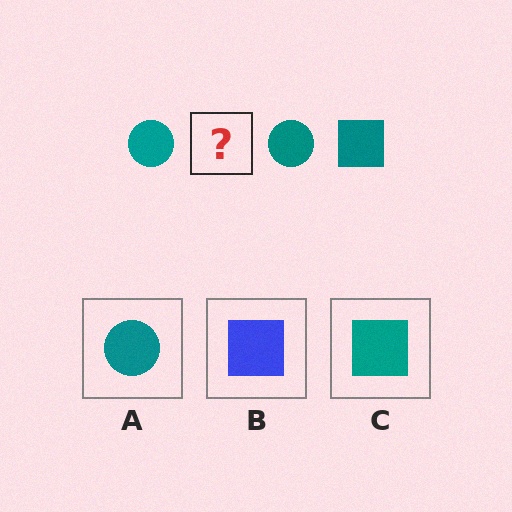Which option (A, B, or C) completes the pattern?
C.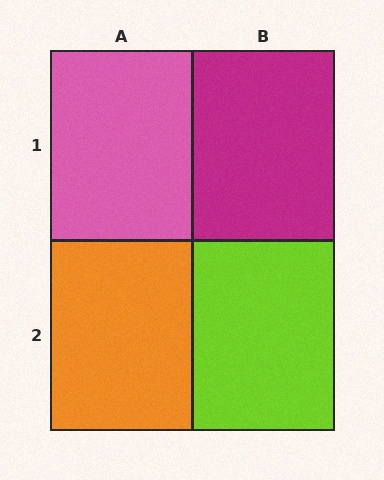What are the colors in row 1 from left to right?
Pink, magenta.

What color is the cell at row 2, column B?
Lime.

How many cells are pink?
1 cell is pink.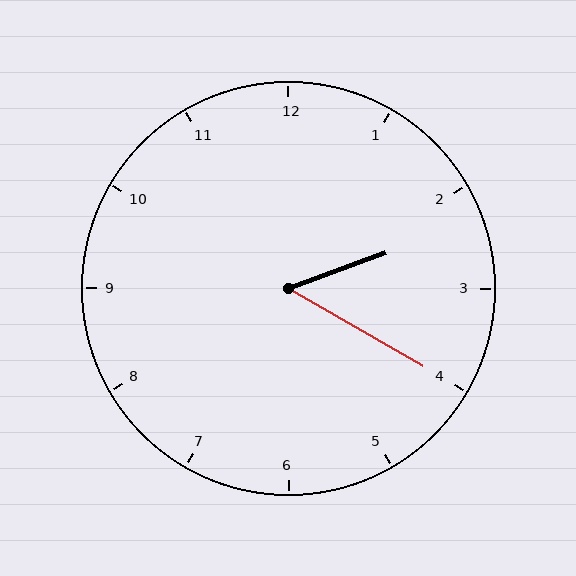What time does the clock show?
2:20.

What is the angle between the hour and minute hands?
Approximately 50 degrees.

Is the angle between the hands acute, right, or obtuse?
It is acute.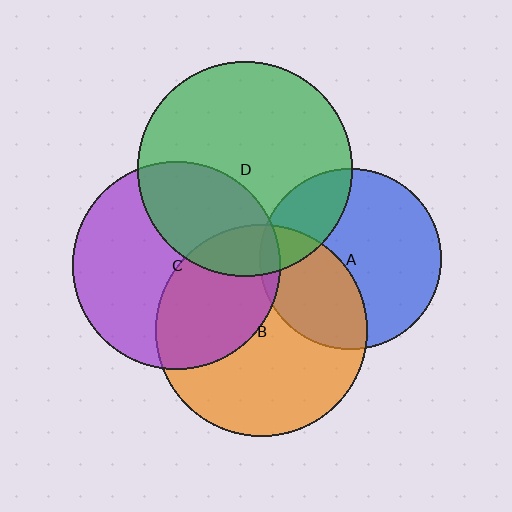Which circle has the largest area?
Circle D (green).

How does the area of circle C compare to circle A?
Approximately 1.3 times.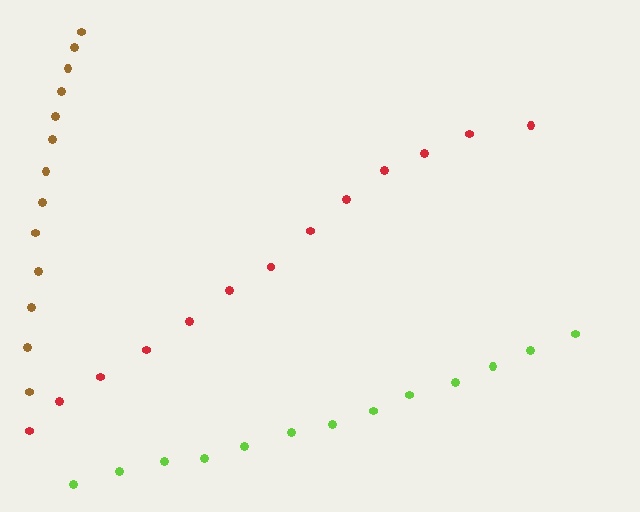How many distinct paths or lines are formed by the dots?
There are 3 distinct paths.